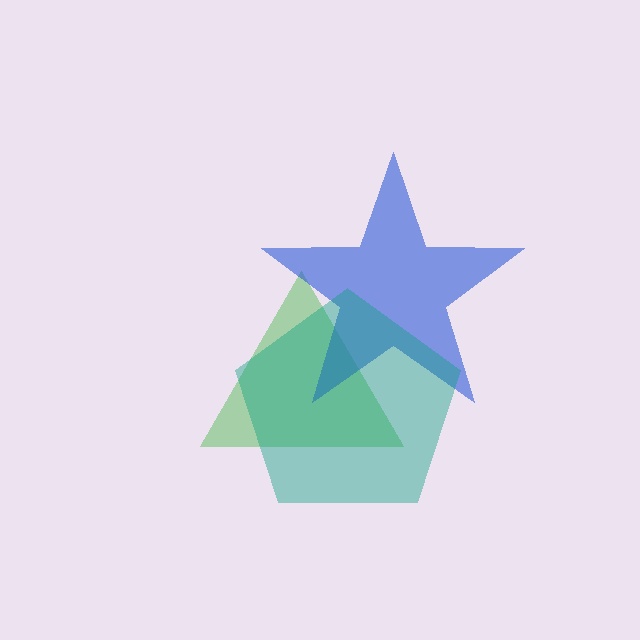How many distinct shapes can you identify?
There are 3 distinct shapes: a green triangle, a blue star, a teal pentagon.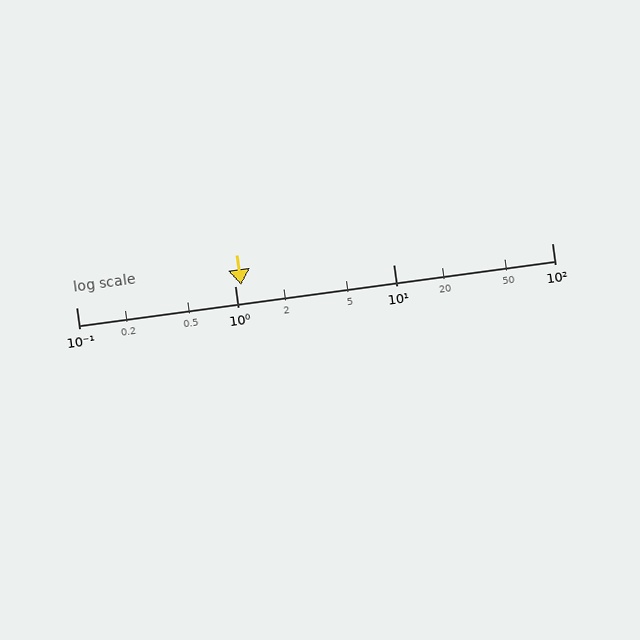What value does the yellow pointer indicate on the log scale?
The pointer indicates approximately 1.1.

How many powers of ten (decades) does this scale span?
The scale spans 3 decades, from 0.1 to 100.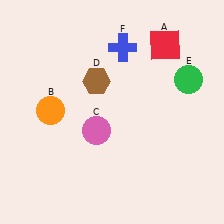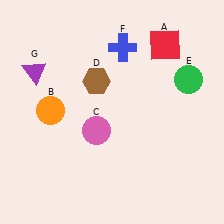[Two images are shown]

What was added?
A purple triangle (G) was added in Image 2.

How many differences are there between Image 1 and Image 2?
There is 1 difference between the two images.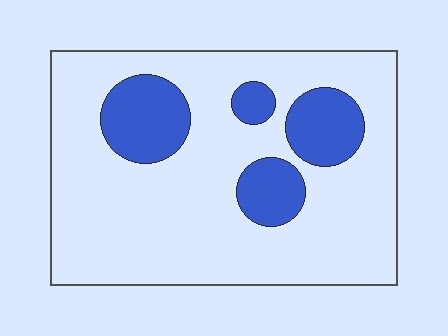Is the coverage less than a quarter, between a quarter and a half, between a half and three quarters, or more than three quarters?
Less than a quarter.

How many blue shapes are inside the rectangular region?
4.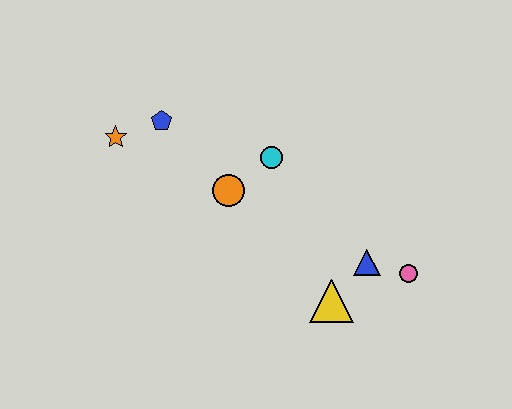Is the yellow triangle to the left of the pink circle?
Yes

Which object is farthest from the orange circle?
The pink circle is farthest from the orange circle.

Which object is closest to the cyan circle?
The orange circle is closest to the cyan circle.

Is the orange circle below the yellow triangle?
No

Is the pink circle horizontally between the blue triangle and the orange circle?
No